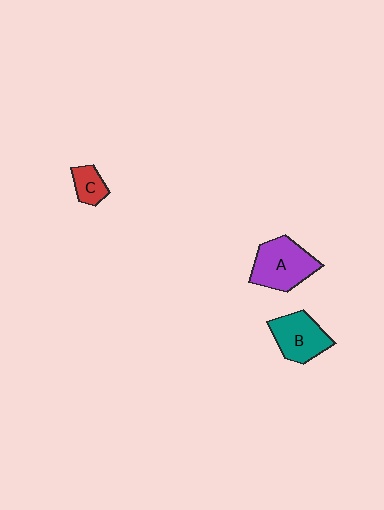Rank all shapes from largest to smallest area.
From largest to smallest: A (purple), B (teal), C (red).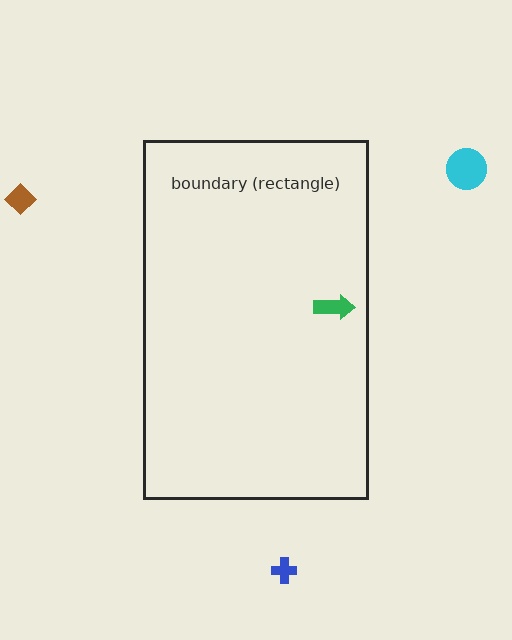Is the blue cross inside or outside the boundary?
Outside.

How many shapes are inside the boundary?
1 inside, 3 outside.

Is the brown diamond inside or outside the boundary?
Outside.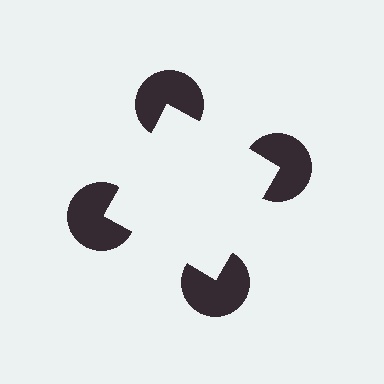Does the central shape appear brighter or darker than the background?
It typically appears slightly brighter than the background, even though no actual brightness change is drawn.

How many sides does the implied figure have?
4 sides.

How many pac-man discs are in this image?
There are 4 — one at each vertex of the illusory square.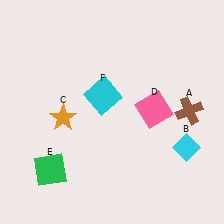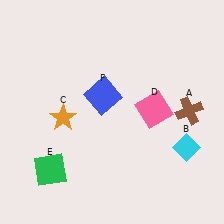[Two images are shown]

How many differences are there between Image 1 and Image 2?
There is 1 difference between the two images.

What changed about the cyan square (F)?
In Image 1, F is cyan. In Image 2, it changed to blue.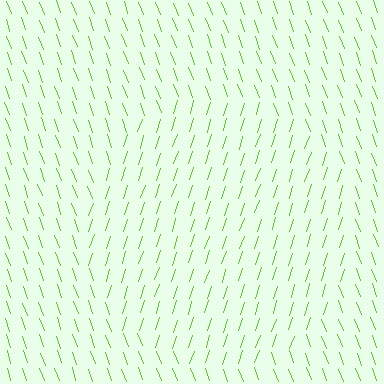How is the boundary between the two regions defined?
The boundary is defined purely by a change in line orientation (approximately 38 degrees difference). All lines are the same color and thickness.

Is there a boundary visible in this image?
Yes, there is a texture boundary formed by a change in line orientation.